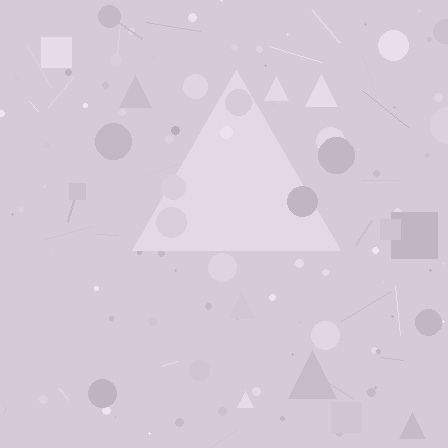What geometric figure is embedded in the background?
A triangle is embedded in the background.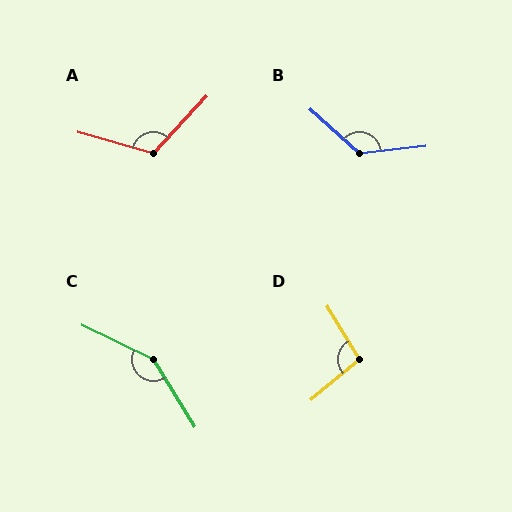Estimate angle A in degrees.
Approximately 117 degrees.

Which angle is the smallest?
D, at approximately 99 degrees.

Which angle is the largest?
C, at approximately 147 degrees.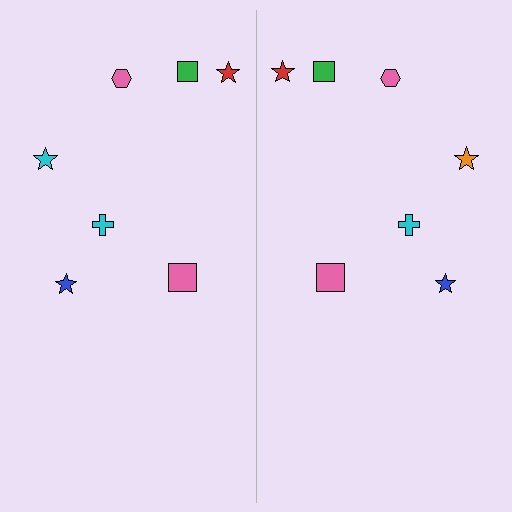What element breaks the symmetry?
The orange star on the right side breaks the symmetry — its mirror counterpart is cyan.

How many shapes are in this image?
There are 14 shapes in this image.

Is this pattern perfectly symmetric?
No, the pattern is not perfectly symmetric. The orange star on the right side breaks the symmetry — its mirror counterpart is cyan.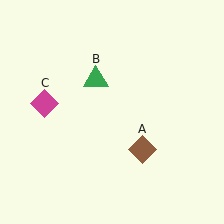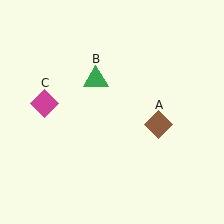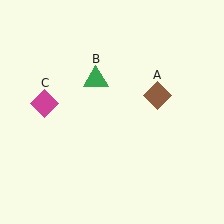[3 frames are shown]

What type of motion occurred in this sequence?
The brown diamond (object A) rotated counterclockwise around the center of the scene.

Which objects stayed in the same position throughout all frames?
Green triangle (object B) and magenta diamond (object C) remained stationary.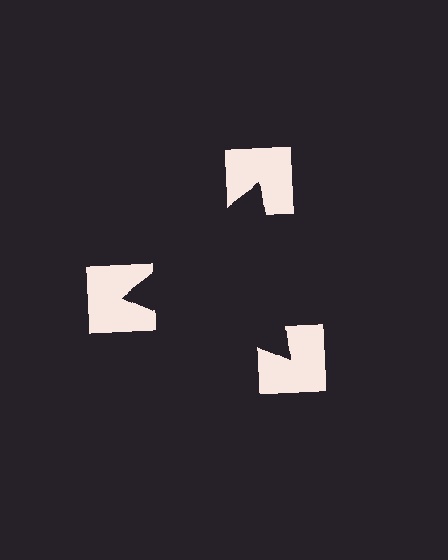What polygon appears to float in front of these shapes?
An illusory triangle — its edges are inferred from the aligned wedge cuts in the notched squares, not physically drawn.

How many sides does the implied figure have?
3 sides.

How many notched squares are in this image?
There are 3 — one at each vertex of the illusory triangle.